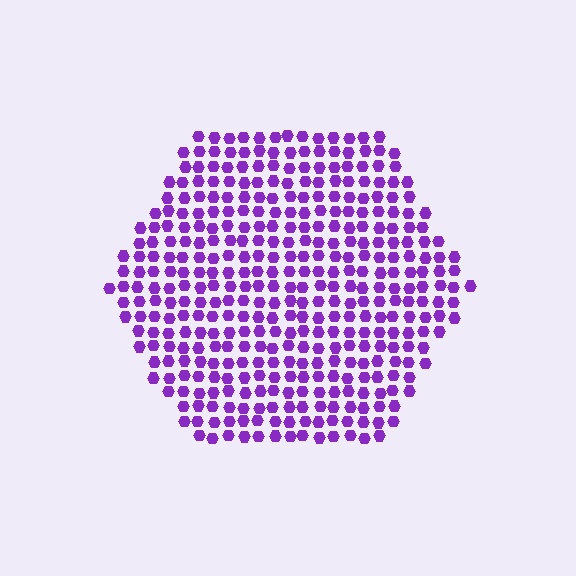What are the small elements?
The small elements are hexagons.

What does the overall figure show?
The overall figure shows a hexagon.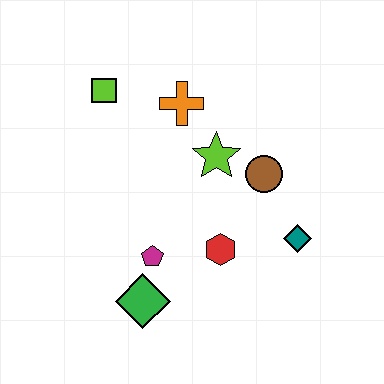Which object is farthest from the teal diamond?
The lime square is farthest from the teal diamond.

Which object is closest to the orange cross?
The lime star is closest to the orange cross.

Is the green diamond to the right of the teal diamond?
No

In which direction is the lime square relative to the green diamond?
The lime square is above the green diamond.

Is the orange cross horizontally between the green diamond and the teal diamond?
Yes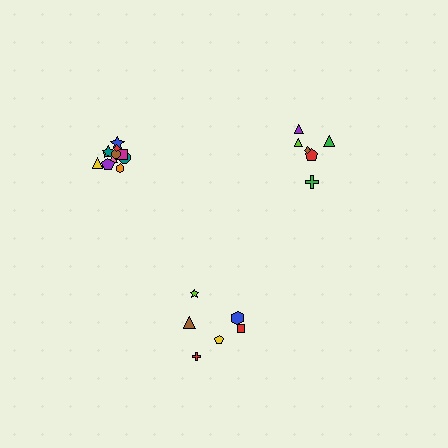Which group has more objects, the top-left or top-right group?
The top-left group.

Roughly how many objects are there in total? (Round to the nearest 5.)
Roughly 25 objects in total.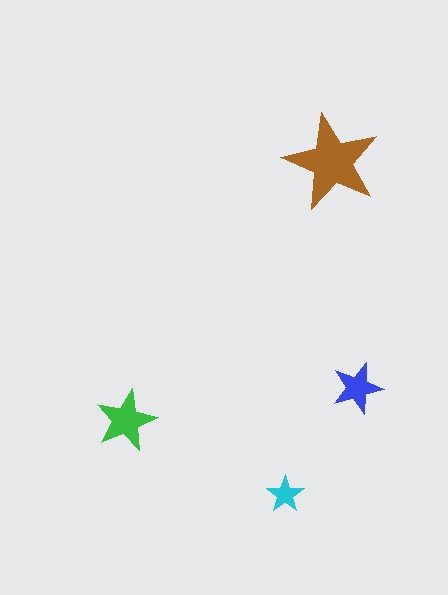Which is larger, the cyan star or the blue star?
The blue one.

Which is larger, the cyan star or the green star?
The green one.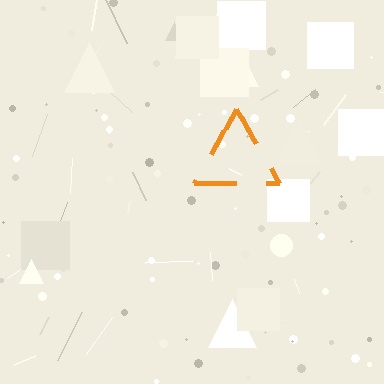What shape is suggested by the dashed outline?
The dashed outline suggests a triangle.